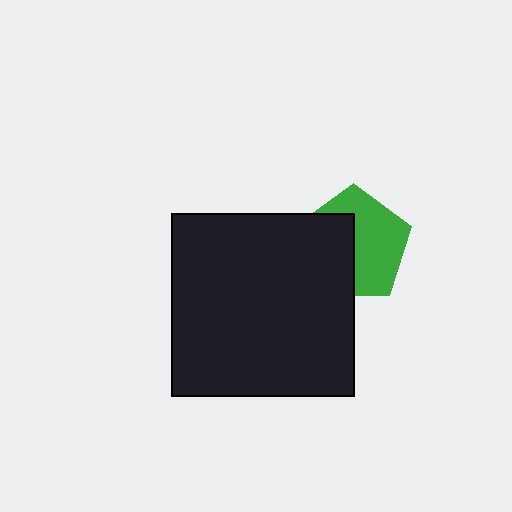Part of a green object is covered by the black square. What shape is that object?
It is a pentagon.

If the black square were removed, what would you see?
You would see the complete green pentagon.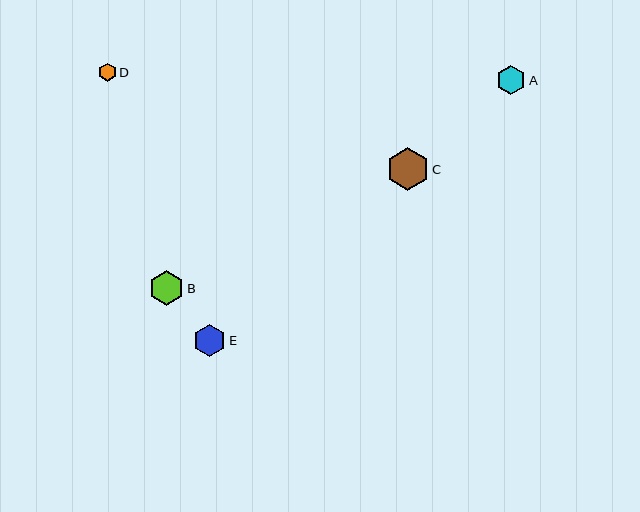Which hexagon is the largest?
Hexagon C is the largest with a size of approximately 43 pixels.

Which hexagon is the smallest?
Hexagon D is the smallest with a size of approximately 18 pixels.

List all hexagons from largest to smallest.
From largest to smallest: C, B, E, A, D.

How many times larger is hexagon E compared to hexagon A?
Hexagon E is approximately 1.1 times the size of hexagon A.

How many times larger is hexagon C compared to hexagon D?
Hexagon C is approximately 2.4 times the size of hexagon D.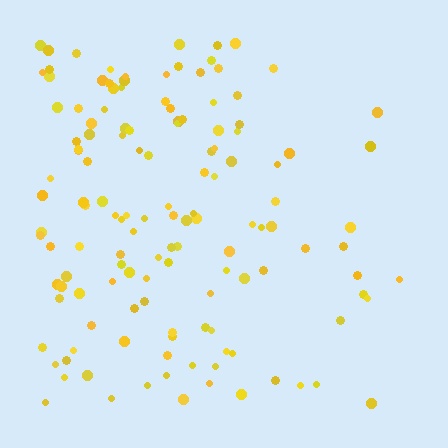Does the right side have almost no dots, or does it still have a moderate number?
Still a moderate number, just noticeably fewer than the left.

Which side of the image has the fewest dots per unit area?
The right.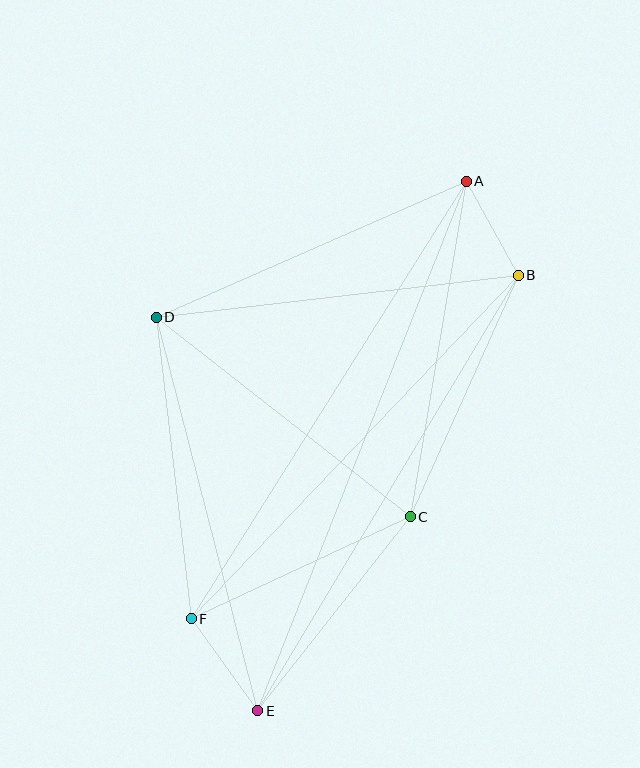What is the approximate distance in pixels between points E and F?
The distance between E and F is approximately 113 pixels.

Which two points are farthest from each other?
Points A and E are farthest from each other.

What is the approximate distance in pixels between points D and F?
The distance between D and F is approximately 304 pixels.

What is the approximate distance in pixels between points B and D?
The distance between B and D is approximately 364 pixels.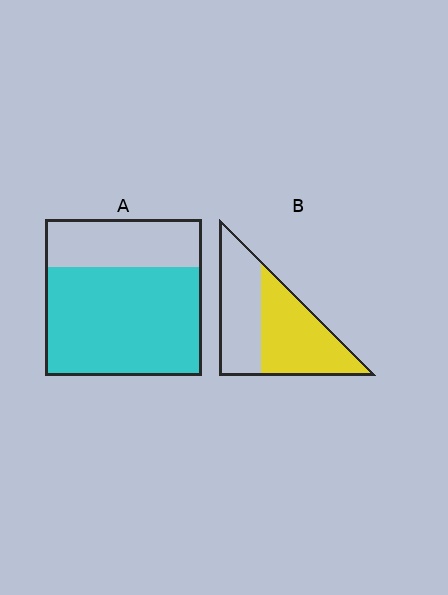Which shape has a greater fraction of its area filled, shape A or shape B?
Shape A.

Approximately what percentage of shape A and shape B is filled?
A is approximately 70% and B is approximately 55%.